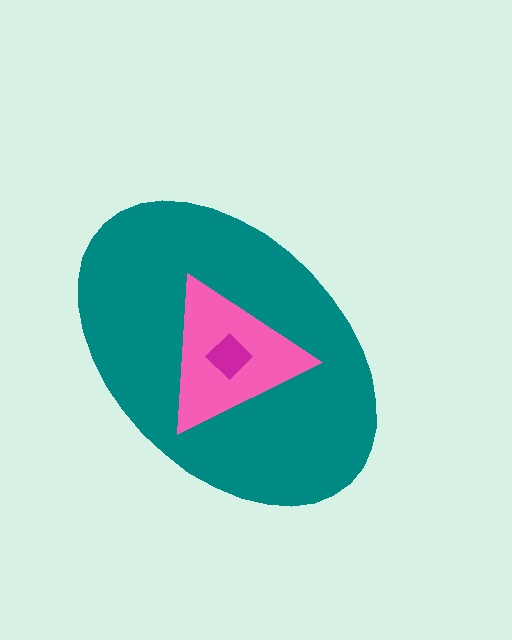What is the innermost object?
The magenta diamond.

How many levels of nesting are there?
3.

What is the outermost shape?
The teal ellipse.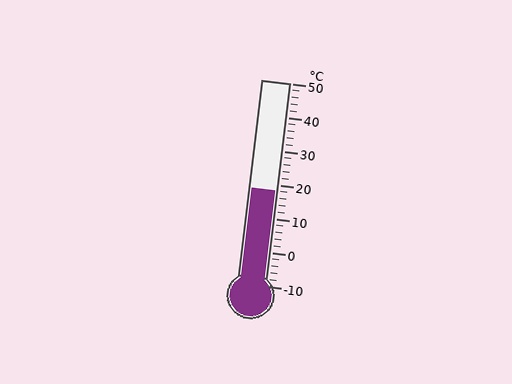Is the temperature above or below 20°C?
The temperature is below 20°C.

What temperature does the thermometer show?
The thermometer shows approximately 18°C.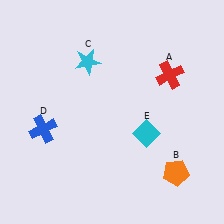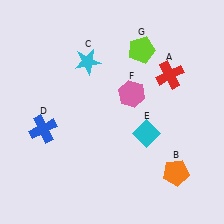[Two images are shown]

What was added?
A pink hexagon (F), a lime pentagon (G) were added in Image 2.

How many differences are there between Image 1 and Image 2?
There are 2 differences between the two images.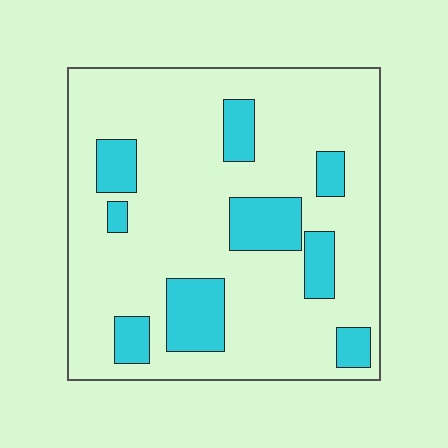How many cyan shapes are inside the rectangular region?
9.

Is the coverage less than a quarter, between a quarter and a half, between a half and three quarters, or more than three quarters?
Less than a quarter.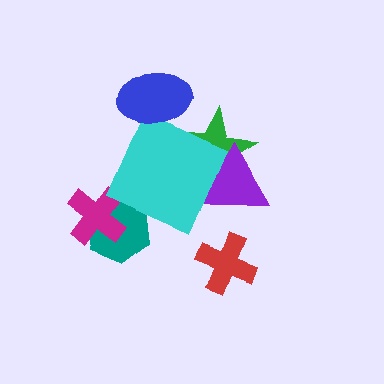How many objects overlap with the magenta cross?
1 object overlaps with the magenta cross.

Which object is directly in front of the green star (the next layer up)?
The purple triangle is directly in front of the green star.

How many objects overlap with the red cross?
0 objects overlap with the red cross.